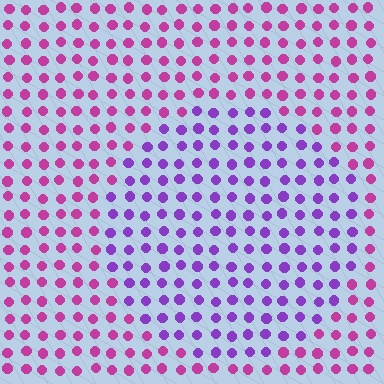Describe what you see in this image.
The image is filled with small magenta elements in a uniform arrangement. A circle-shaped region is visible where the elements are tinted to a slightly different hue, forming a subtle color boundary.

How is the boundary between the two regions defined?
The boundary is defined purely by a slight shift in hue (about 41 degrees). Spacing, size, and orientation are identical on both sides.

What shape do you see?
I see a circle.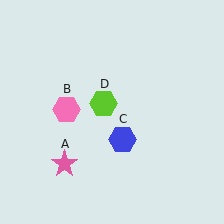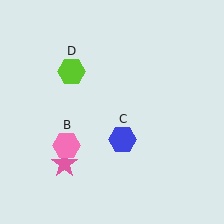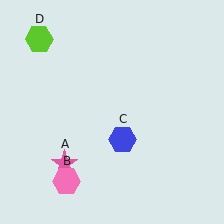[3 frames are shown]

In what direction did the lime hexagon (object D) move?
The lime hexagon (object D) moved up and to the left.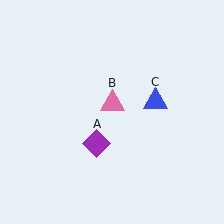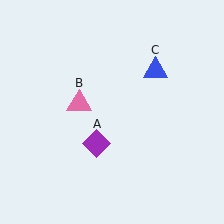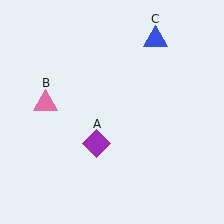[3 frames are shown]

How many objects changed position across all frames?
2 objects changed position: pink triangle (object B), blue triangle (object C).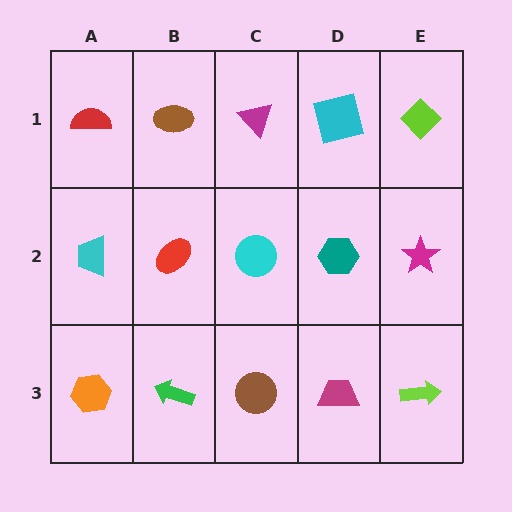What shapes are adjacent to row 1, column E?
A magenta star (row 2, column E), a cyan square (row 1, column D).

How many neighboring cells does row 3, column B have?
3.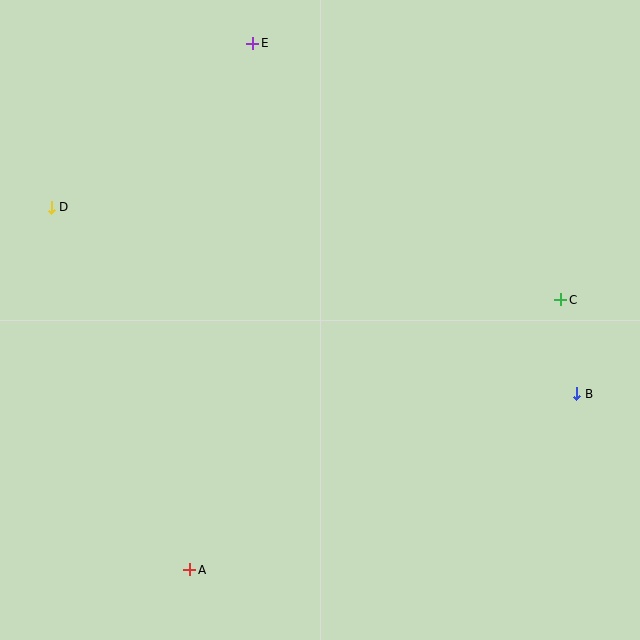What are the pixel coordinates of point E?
Point E is at (253, 43).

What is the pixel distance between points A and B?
The distance between A and B is 426 pixels.